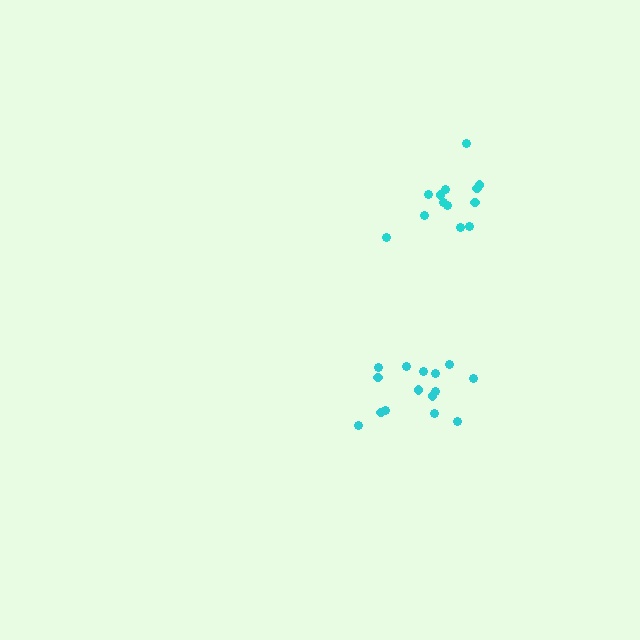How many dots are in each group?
Group 1: 13 dots, Group 2: 15 dots (28 total).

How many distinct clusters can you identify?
There are 2 distinct clusters.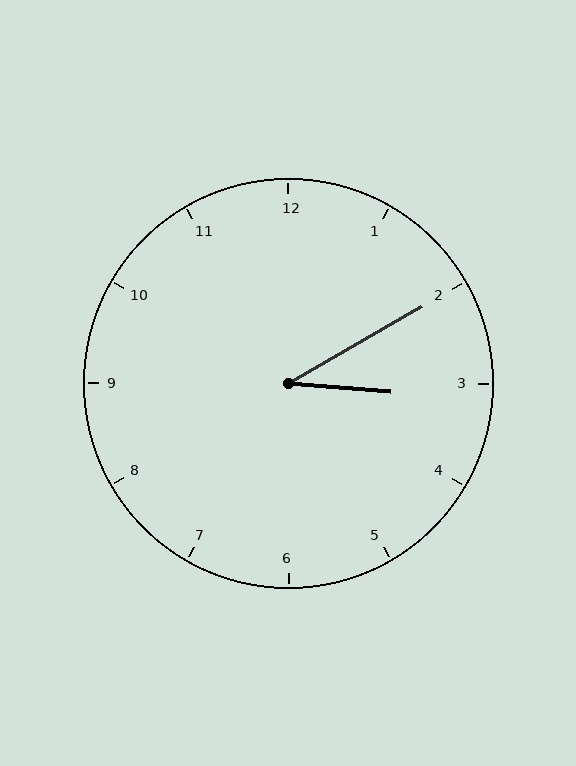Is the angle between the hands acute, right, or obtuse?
It is acute.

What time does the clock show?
3:10.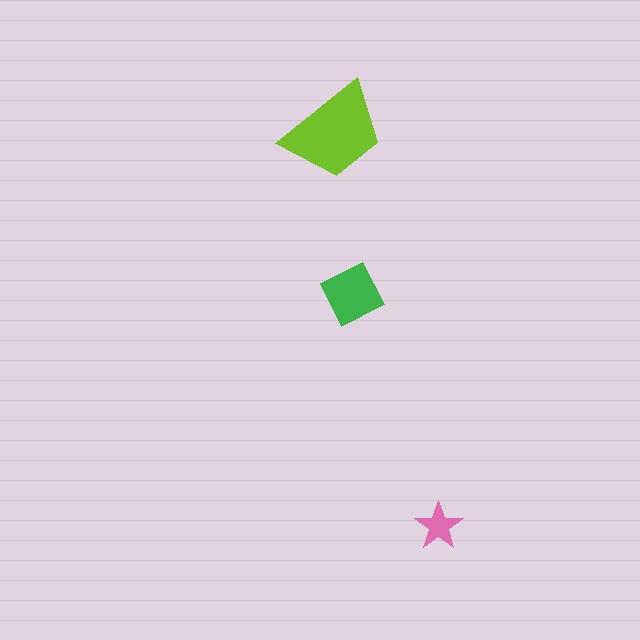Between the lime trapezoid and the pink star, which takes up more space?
The lime trapezoid.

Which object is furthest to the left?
The lime trapezoid is leftmost.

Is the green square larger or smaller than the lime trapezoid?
Smaller.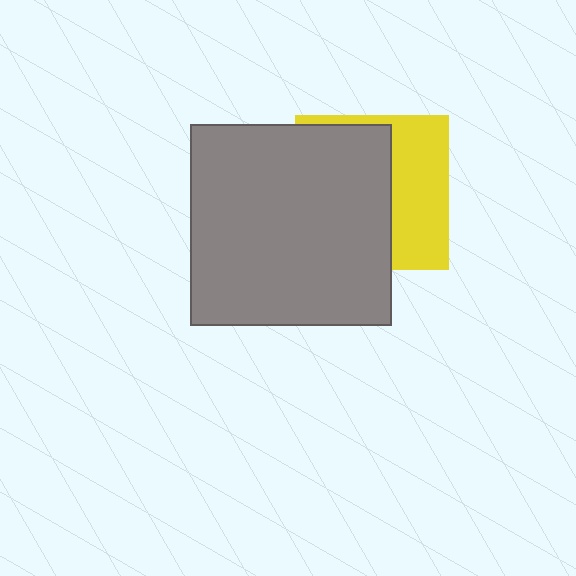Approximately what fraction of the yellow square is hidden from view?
Roughly 59% of the yellow square is hidden behind the gray square.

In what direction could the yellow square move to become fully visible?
The yellow square could move right. That would shift it out from behind the gray square entirely.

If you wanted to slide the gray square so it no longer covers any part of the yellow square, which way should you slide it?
Slide it left — that is the most direct way to separate the two shapes.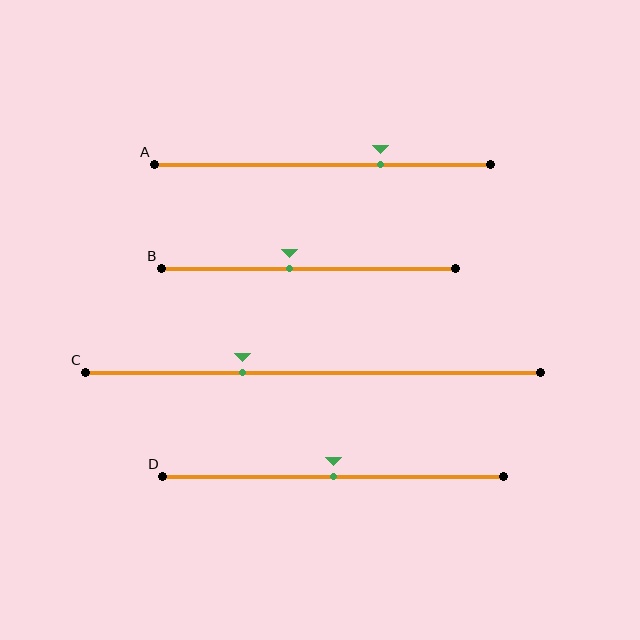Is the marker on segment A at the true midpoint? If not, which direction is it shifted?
No, the marker on segment A is shifted to the right by about 17% of the segment length.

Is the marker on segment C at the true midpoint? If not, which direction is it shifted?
No, the marker on segment C is shifted to the left by about 15% of the segment length.